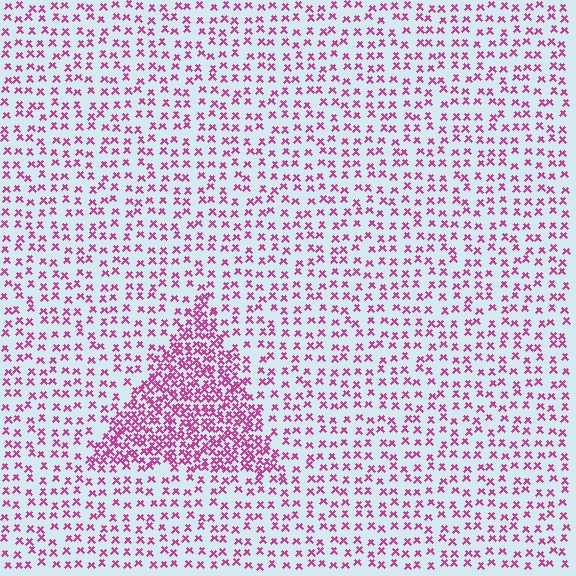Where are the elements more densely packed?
The elements are more densely packed inside the triangle boundary.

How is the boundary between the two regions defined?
The boundary is defined by a change in element density (approximately 2.5x ratio). All elements are the same color, size, and shape.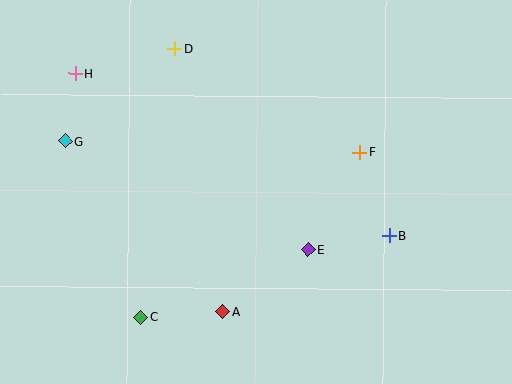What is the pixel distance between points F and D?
The distance between F and D is 212 pixels.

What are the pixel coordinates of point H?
Point H is at (75, 73).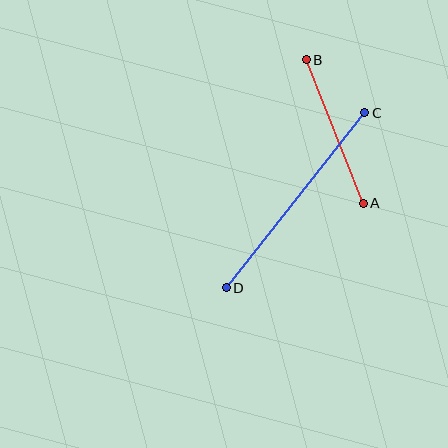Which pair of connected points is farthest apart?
Points C and D are farthest apart.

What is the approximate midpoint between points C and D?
The midpoint is at approximately (295, 200) pixels.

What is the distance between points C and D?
The distance is approximately 224 pixels.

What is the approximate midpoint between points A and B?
The midpoint is at approximately (335, 132) pixels.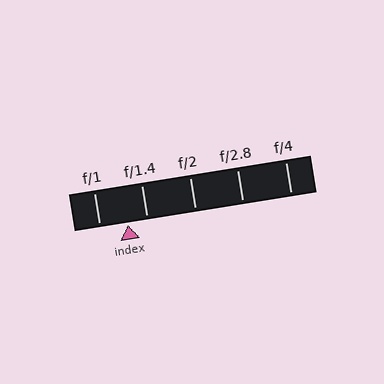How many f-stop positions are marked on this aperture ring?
There are 5 f-stop positions marked.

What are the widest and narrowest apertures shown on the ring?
The widest aperture shown is f/1 and the narrowest is f/4.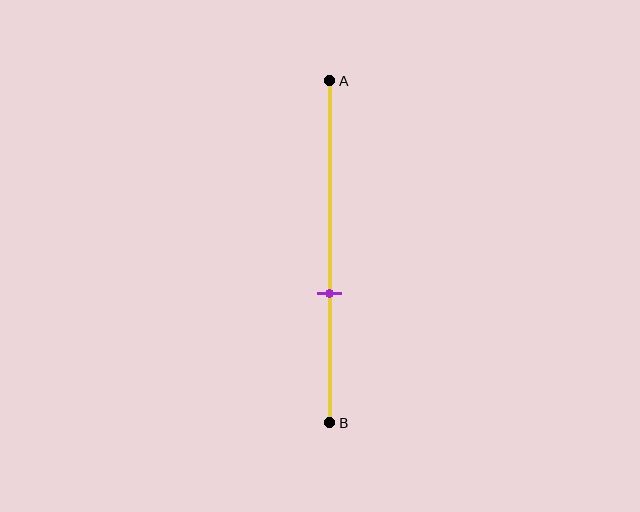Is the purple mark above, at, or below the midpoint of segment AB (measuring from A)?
The purple mark is below the midpoint of segment AB.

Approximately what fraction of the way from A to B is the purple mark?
The purple mark is approximately 60% of the way from A to B.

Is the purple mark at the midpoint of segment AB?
No, the mark is at about 60% from A, not at the 50% midpoint.